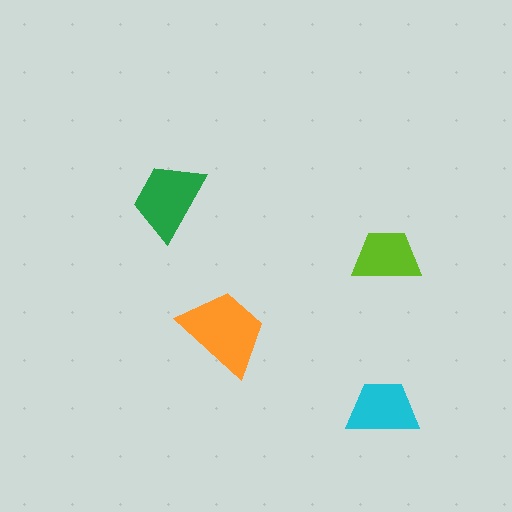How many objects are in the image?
There are 4 objects in the image.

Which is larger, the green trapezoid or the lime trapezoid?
The green one.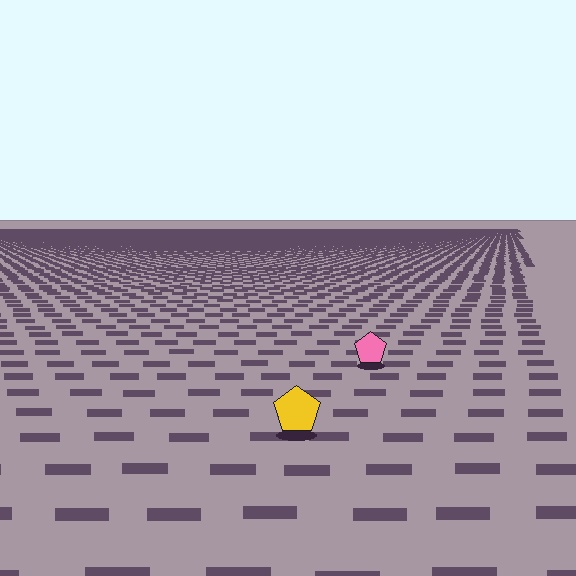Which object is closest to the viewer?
The yellow pentagon is closest. The texture marks near it are larger and more spread out.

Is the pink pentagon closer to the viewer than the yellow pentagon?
No. The yellow pentagon is closer — you can tell from the texture gradient: the ground texture is coarser near it.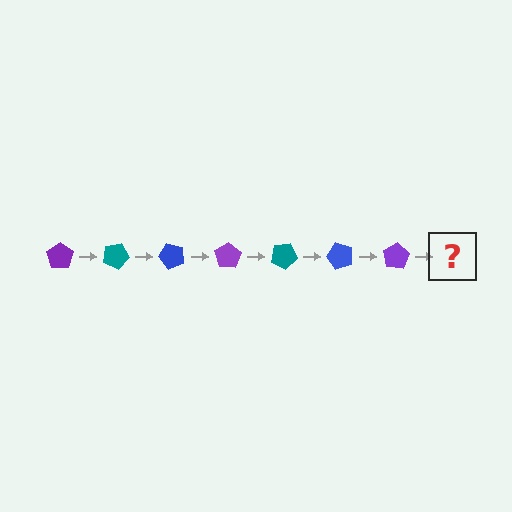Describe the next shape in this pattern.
It should be a teal pentagon, rotated 175 degrees from the start.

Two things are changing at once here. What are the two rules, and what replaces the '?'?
The two rules are that it rotates 25 degrees each step and the color cycles through purple, teal, and blue. The '?' should be a teal pentagon, rotated 175 degrees from the start.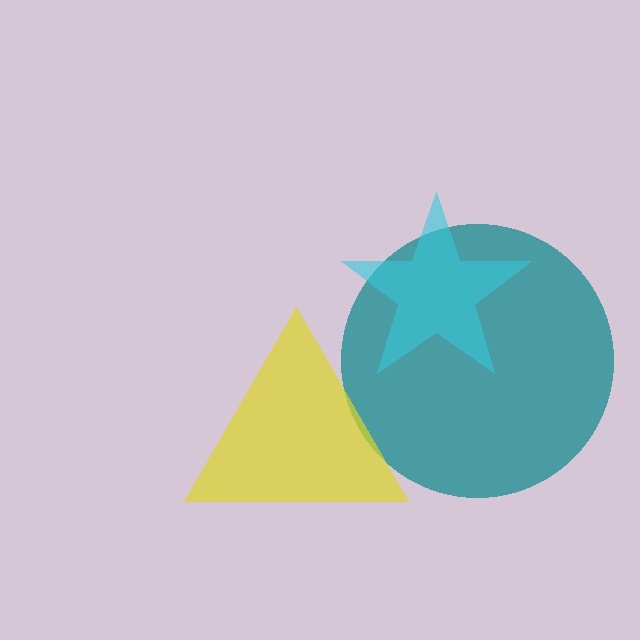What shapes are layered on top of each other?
The layered shapes are: a teal circle, a cyan star, a yellow triangle.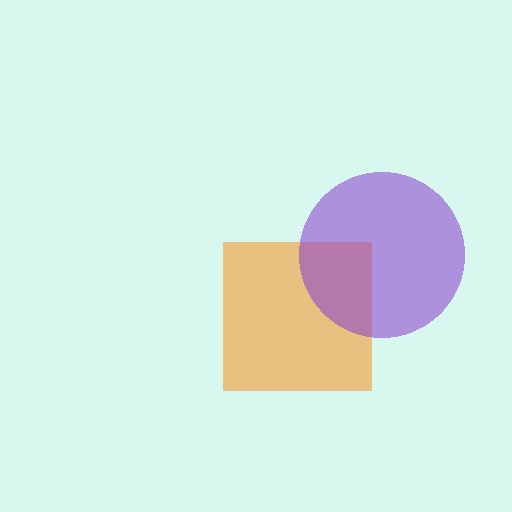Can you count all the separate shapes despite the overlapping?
Yes, there are 2 separate shapes.